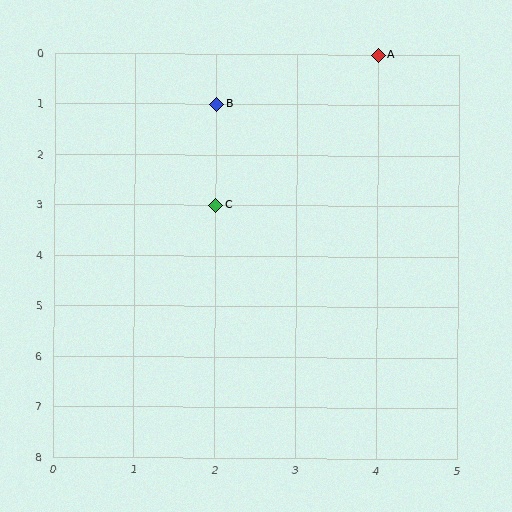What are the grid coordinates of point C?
Point C is at grid coordinates (2, 3).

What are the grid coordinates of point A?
Point A is at grid coordinates (4, 0).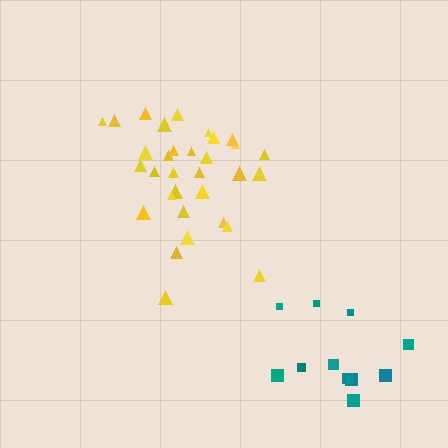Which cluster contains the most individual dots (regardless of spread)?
Yellow (33).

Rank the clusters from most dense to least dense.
yellow, teal.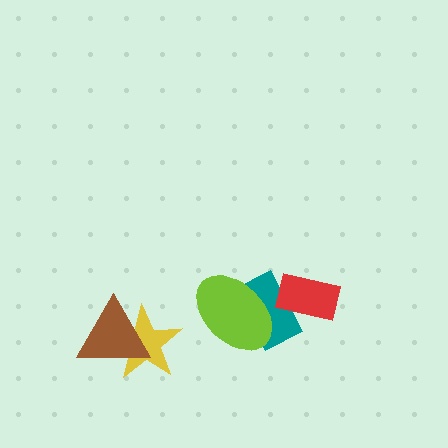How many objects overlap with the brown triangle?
1 object overlaps with the brown triangle.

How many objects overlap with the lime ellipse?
1 object overlaps with the lime ellipse.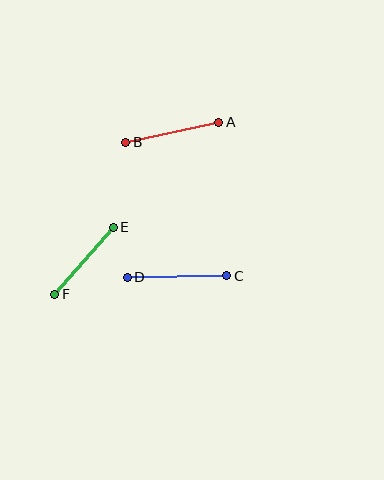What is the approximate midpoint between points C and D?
The midpoint is at approximately (177, 277) pixels.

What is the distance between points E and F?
The distance is approximately 89 pixels.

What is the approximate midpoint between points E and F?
The midpoint is at approximately (84, 261) pixels.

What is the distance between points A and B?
The distance is approximately 95 pixels.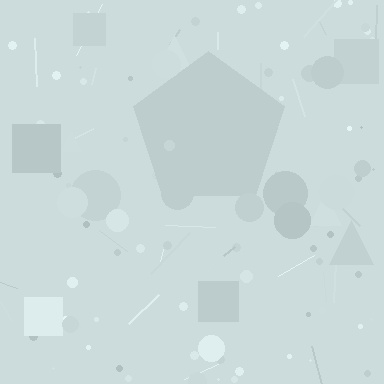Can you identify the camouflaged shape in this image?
The camouflaged shape is a pentagon.